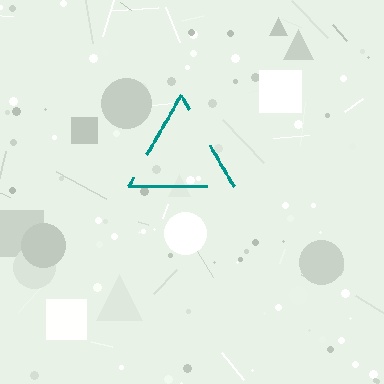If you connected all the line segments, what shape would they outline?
They would outline a triangle.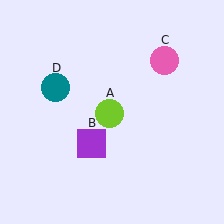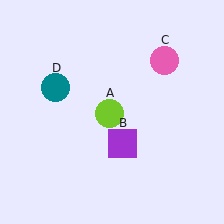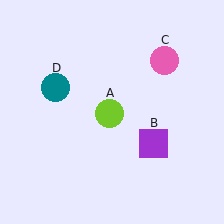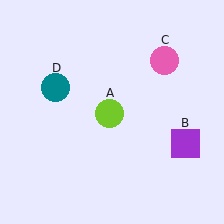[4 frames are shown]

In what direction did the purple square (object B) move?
The purple square (object B) moved right.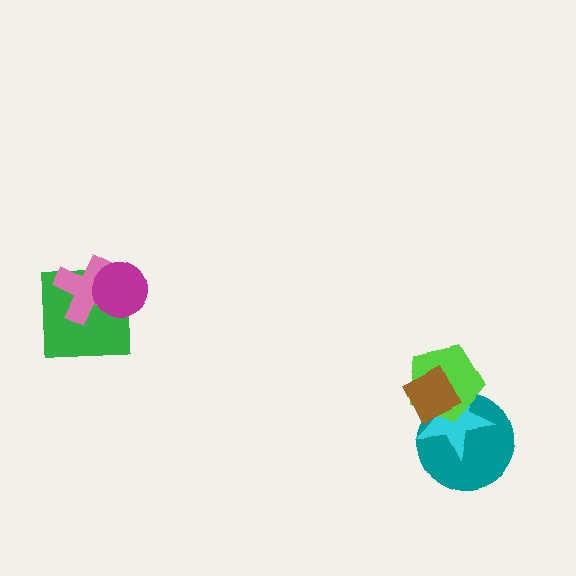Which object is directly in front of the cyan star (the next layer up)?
The lime pentagon is directly in front of the cyan star.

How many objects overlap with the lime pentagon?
3 objects overlap with the lime pentagon.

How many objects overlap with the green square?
2 objects overlap with the green square.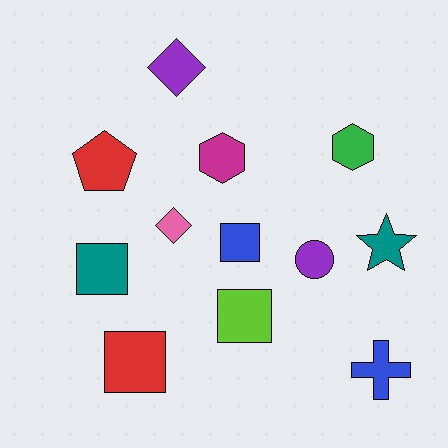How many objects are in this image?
There are 12 objects.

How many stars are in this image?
There is 1 star.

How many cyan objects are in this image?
There are no cyan objects.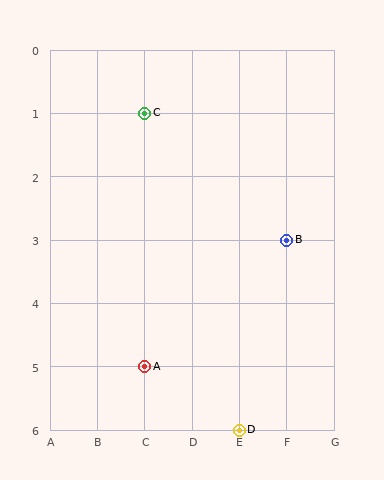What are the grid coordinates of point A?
Point A is at grid coordinates (C, 5).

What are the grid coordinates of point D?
Point D is at grid coordinates (E, 6).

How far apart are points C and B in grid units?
Points C and B are 3 columns and 2 rows apart (about 3.6 grid units diagonally).